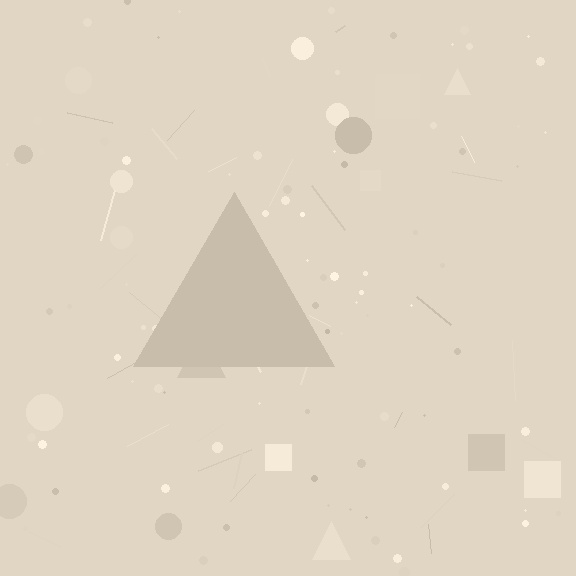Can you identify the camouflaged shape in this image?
The camouflaged shape is a triangle.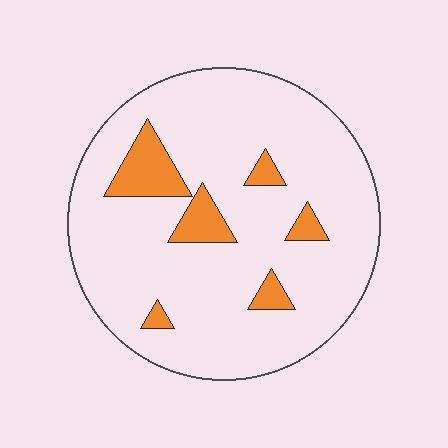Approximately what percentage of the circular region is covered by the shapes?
Approximately 10%.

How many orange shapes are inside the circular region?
6.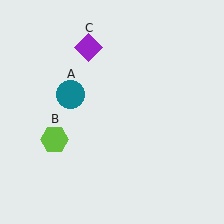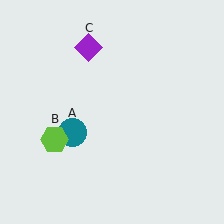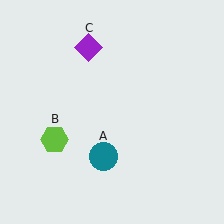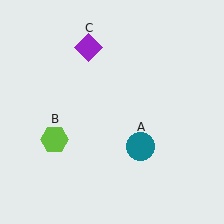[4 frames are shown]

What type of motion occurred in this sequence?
The teal circle (object A) rotated counterclockwise around the center of the scene.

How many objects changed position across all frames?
1 object changed position: teal circle (object A).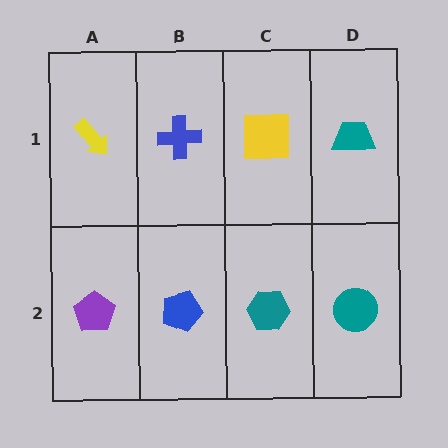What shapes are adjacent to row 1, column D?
A teal circle (row 2, column D), a yellow square (row 1, column C).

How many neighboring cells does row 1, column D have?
2.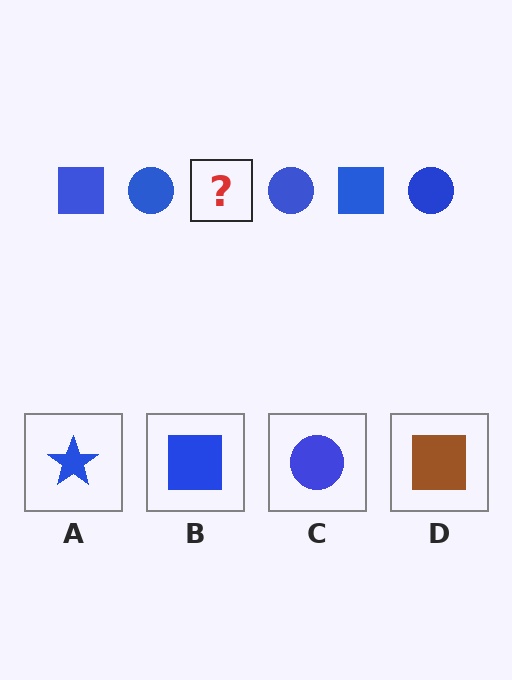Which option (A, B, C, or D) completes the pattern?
B.